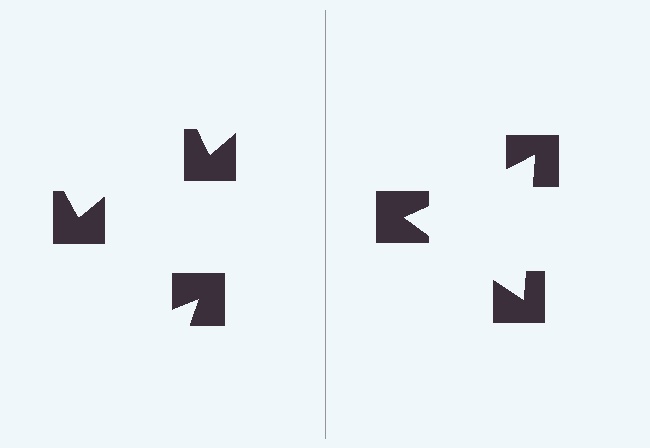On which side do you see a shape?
An illusory triangle appears on the right side. On the left side the wedge cuts are rotated, so no coherent shape forms.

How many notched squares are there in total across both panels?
6 — 3 on each side.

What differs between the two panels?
The notched squares are positioned identically on both sides; only the wedge orientations differ. On the right they align to a triangle; on the left they are misaligned.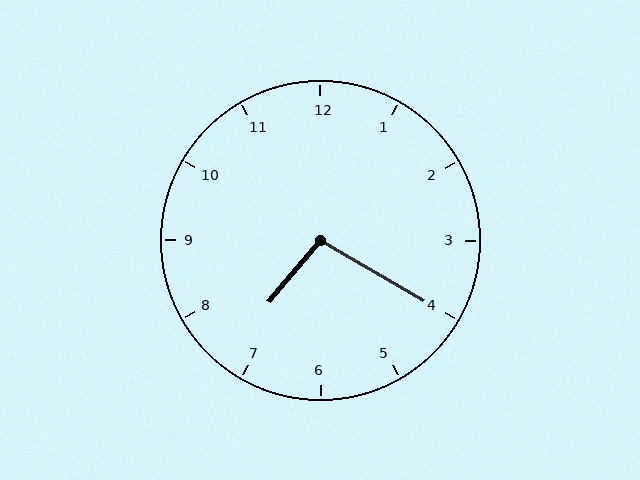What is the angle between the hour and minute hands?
Approximately 100 degrees.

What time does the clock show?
7:20.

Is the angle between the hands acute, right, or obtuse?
It is obtuse.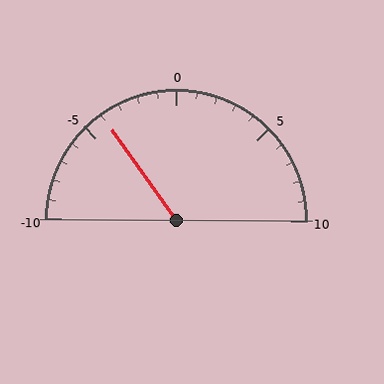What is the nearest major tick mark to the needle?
The nearest major tick mark is -5.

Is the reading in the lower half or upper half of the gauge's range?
The reading is in the lower half of the range (-10 to 10).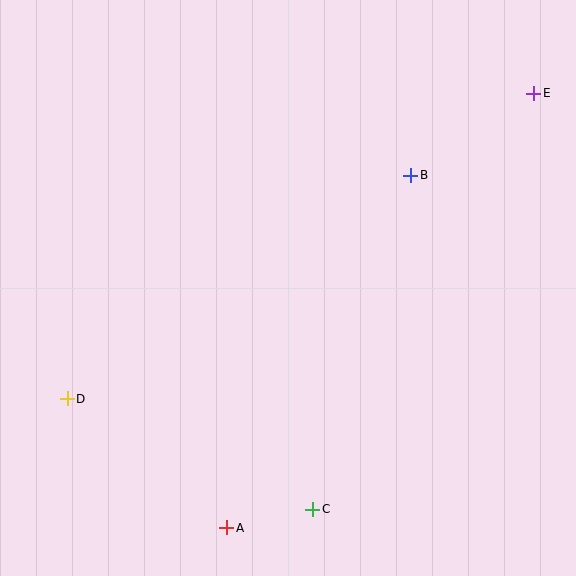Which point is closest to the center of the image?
Point B at (411, 175) is closest to the center.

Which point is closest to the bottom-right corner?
Point C is closest to the bottom-right corner.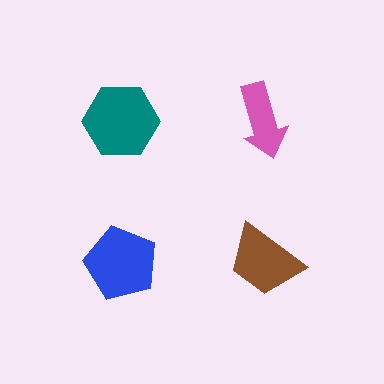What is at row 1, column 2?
A pink arrow.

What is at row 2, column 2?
A brown trapezoid.